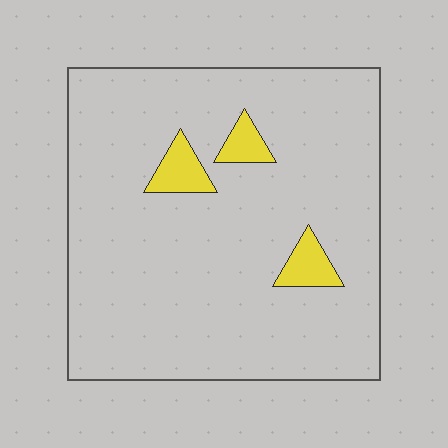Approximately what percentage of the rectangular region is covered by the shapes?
Approximately 5%.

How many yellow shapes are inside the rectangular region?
3.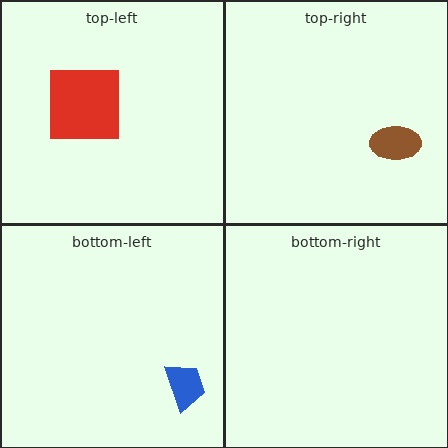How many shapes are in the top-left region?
1.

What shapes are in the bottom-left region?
The blue trapezoid.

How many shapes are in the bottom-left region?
1.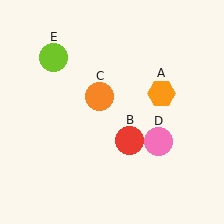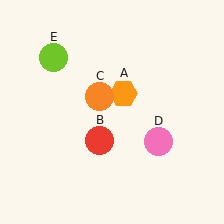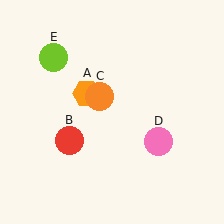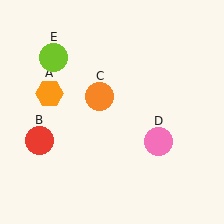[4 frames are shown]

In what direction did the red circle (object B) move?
The red circle (object B) moved left.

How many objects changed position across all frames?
2 objects changed position: orange hexagon (object A), red circle (object B).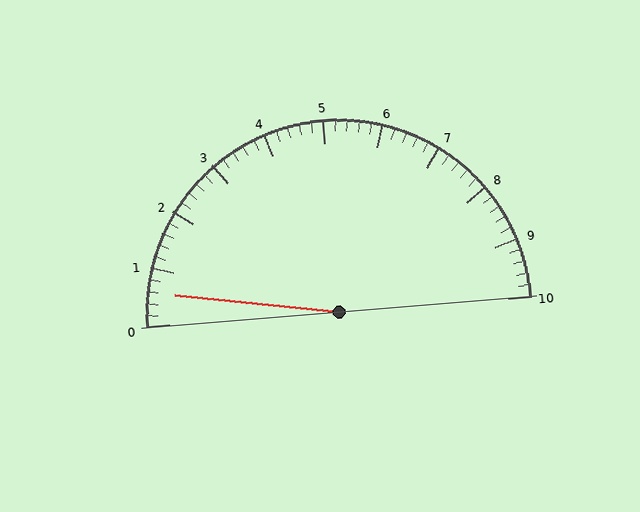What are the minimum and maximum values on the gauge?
The gauge ranges from 0 to 10.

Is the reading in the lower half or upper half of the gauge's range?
The reading is in the lower half of the range (0 to 10).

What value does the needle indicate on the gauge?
The needle indicates approximately 0.6.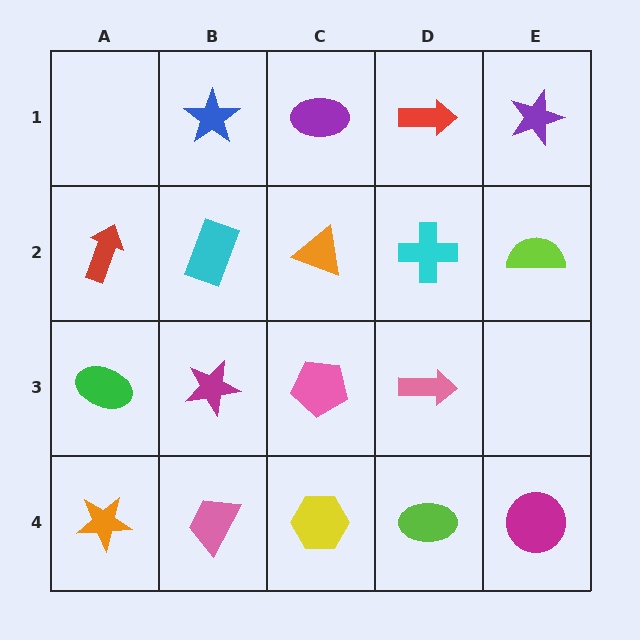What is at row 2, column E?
A lime semicircle.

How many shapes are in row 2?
5 shapes.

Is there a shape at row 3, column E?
No, that cell is empty.